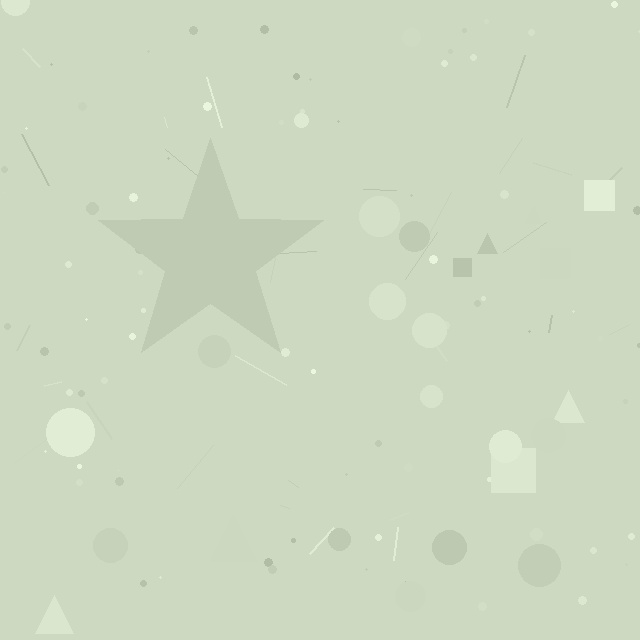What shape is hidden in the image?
A star is hidden in the image.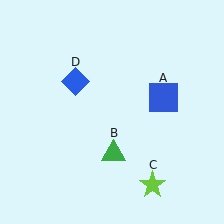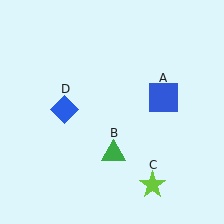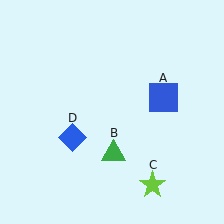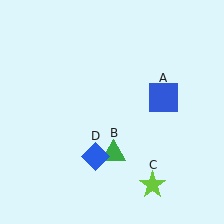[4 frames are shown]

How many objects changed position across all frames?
1 object changed position: blue diamond (object D).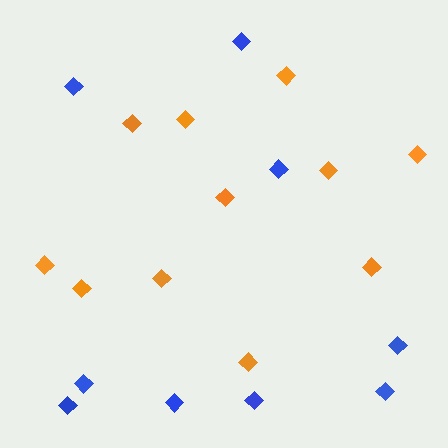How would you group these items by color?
There are 2 groups: one group of blue diamonds (9) and one group of orange diamonds (11).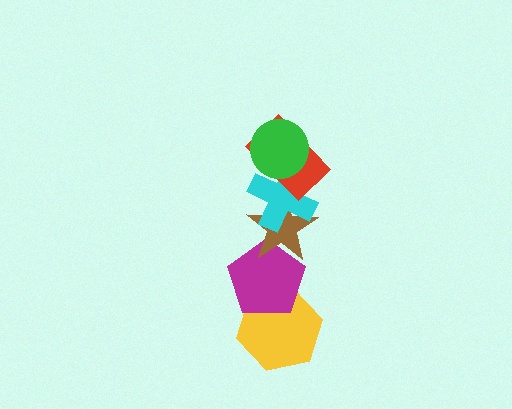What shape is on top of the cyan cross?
The red rectangle is on top of the cyan cross.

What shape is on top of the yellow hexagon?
The magenta pentagon is on top of the yellow hexagon.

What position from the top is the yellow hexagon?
The yellow hexagon is 6th from the top.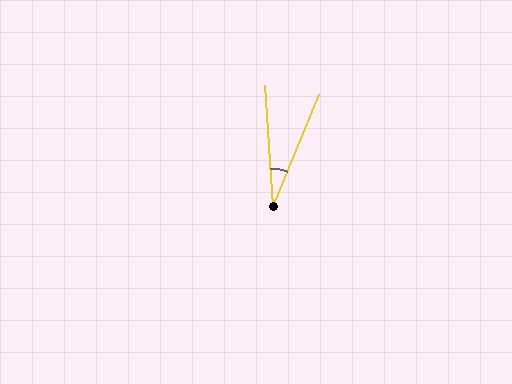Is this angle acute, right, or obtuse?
It is acute.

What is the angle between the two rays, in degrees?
Approximately 26 degrees.